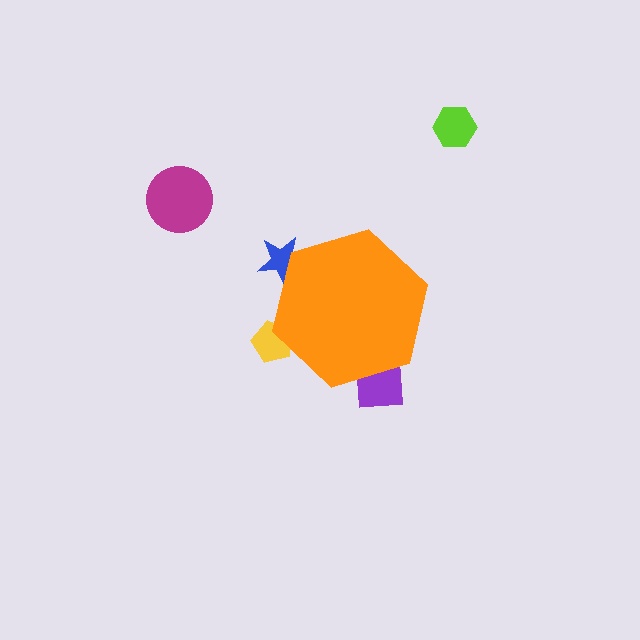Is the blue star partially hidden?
Yes, the blue star is partially hidden behind the orange hexagon.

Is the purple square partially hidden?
Yes, the purple square is partially hidden behind the orange hexagon.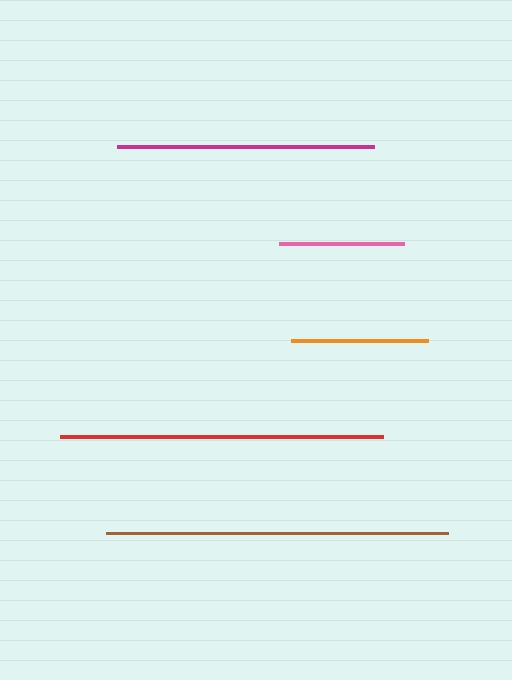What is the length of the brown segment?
The brown segment is approximately 342 pixels long.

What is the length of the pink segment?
The pink segment is approximately 124 pixels long.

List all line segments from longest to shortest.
From longest to shortest: brown, red, magenta, orange, pink.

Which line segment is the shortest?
The pink line is the shortest at approximately 124 pixels.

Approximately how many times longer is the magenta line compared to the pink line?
The magenta line is approximately 2.1 times the length of the pink line.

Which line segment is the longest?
The brown line is the longest at approximately 342 pixels.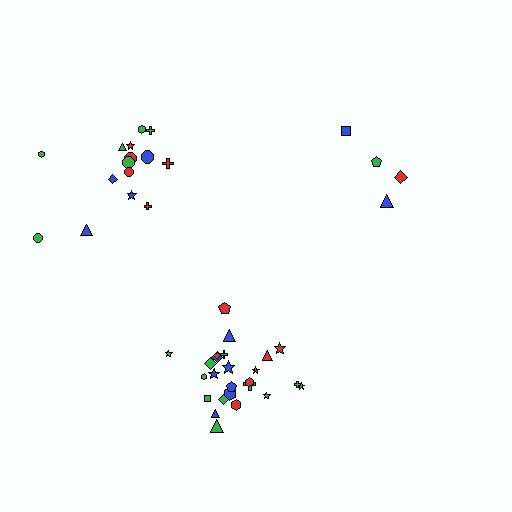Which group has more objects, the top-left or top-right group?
The top-left group.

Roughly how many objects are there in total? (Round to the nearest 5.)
Roughly 45 objects in total.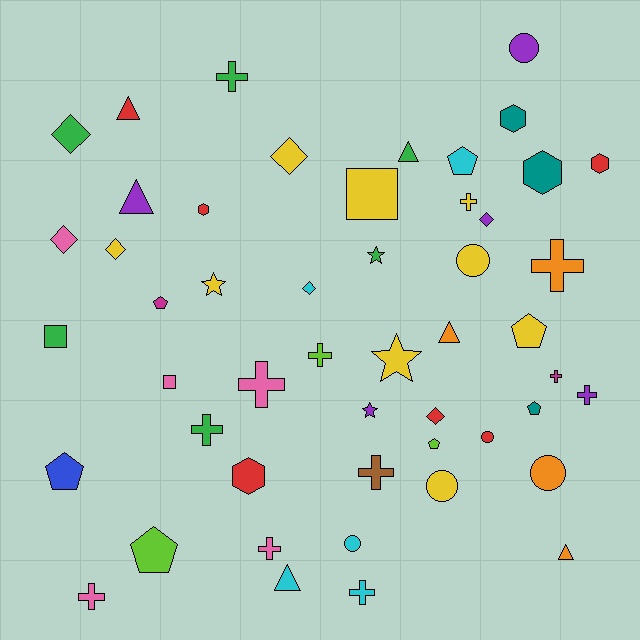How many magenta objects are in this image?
There are 2 magenta objects.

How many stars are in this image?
There are 4 stars.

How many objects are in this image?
There are 50 objects.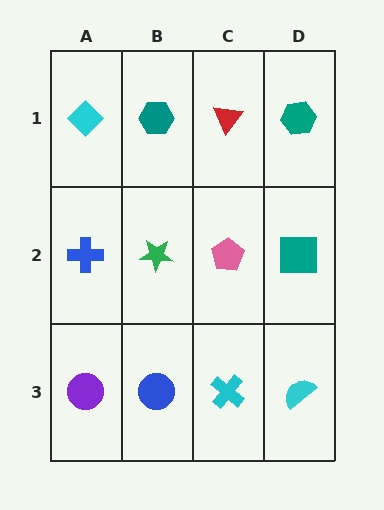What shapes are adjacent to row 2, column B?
A teal hexagon (row 1, column B), a blue circle (row 3, column B), a blue cross (row 2, column A), a pink pentagon (row 2, column C).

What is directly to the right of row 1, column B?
A red triangle.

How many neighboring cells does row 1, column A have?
2.